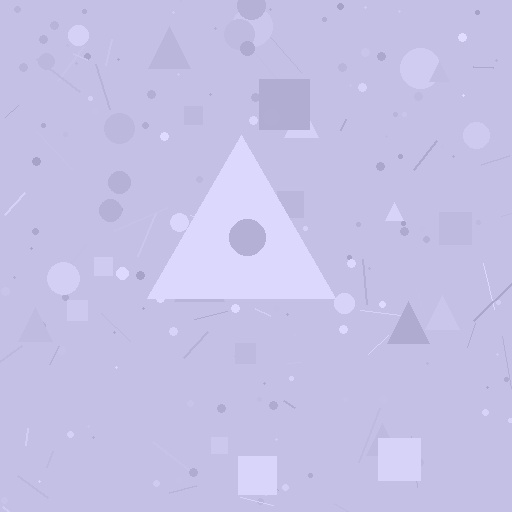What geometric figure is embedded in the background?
A triangle is embedded in the background.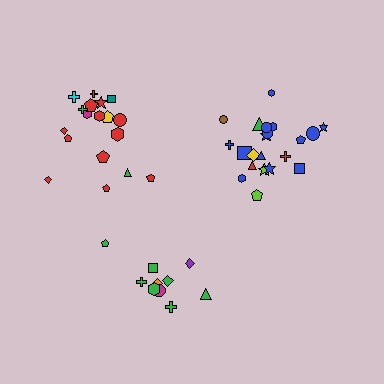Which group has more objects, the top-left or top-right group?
The top-right group.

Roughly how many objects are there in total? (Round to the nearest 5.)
Roughly 50 objects in total.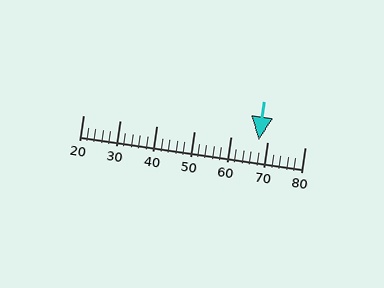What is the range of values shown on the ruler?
The ruler shows values from 20 to 80.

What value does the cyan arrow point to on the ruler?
The cyan arrow points to approximately 68.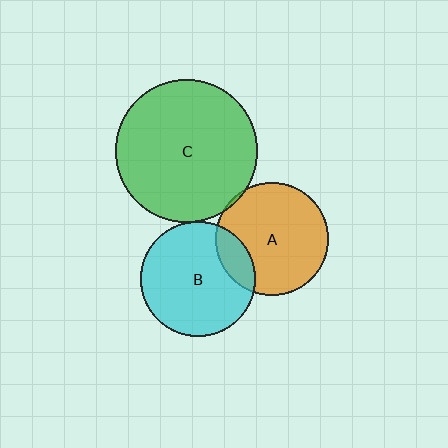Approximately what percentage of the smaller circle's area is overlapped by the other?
Approximately 15%.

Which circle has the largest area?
Circle C (green).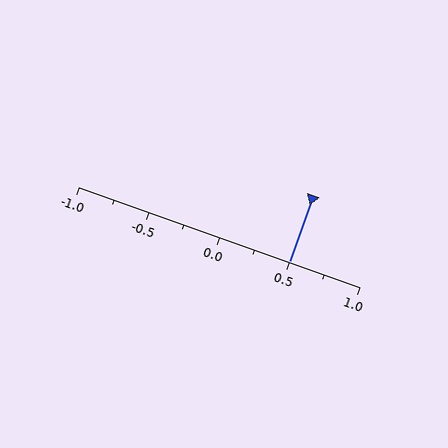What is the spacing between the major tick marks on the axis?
The major ticks are spaced 0.5 apart.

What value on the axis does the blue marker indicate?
The marker indicates approximately 0.5.